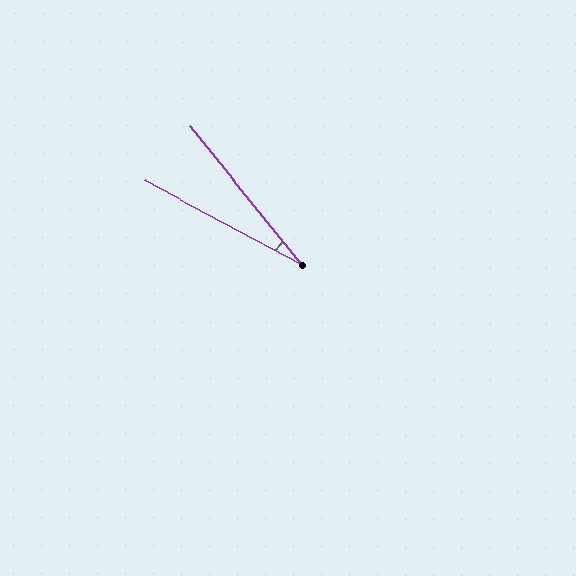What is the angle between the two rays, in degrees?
Approximately 23 degrees.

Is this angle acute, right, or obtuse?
It is acute.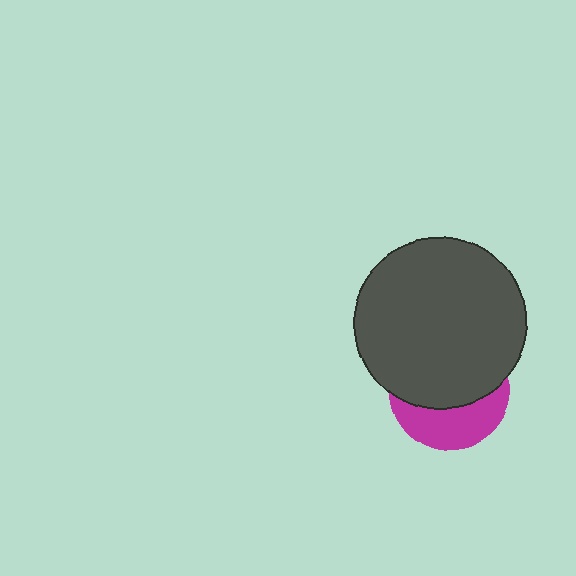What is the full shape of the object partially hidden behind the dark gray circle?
The partially hidden object is a magenta circle.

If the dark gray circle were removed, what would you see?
You would see the complete magenta circle.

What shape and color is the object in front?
The object in front is a dark gray circle.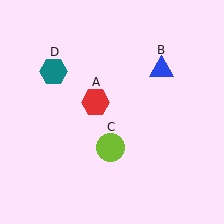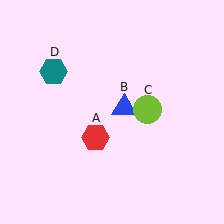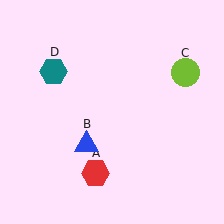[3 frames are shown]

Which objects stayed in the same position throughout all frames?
Teal hexagon (object D) remained stationary.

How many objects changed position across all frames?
3 objects changed position: red hexagon (object A), blue triangle (object B), lime circle (object C).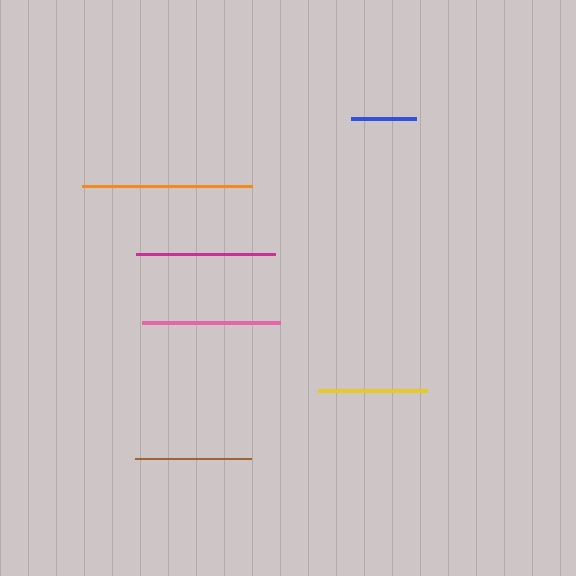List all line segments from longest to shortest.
From longest to shortest: orange, magenta, pink, brown, yellow, blue.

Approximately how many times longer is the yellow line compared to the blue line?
The yellow line is approximately 1.7 times the length of the blue line.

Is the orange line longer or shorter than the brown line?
The orange line is longer than the brown line.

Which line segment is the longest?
The orange line is the longest at approximately 170 pixels.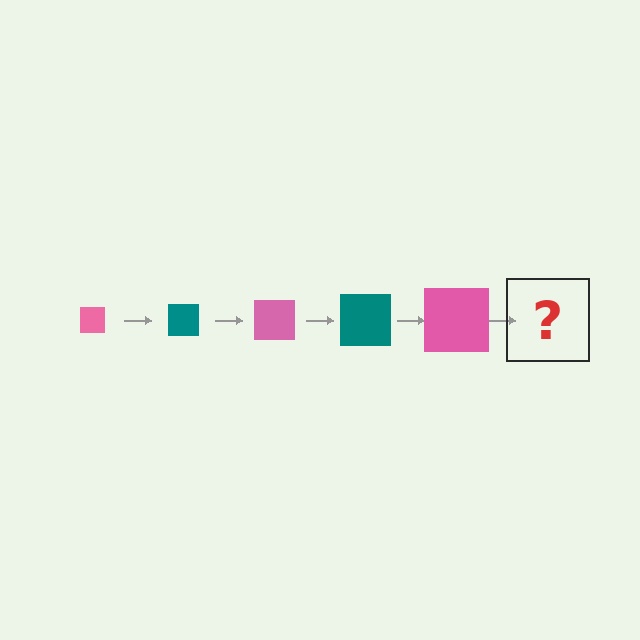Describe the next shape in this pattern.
It should be a teal square, larger than the previous one.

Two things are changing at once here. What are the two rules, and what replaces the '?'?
The two rules are that the square grows larger each step and the color cycles through pink and teal. The '?' should be a teal square, larger than the previous one.